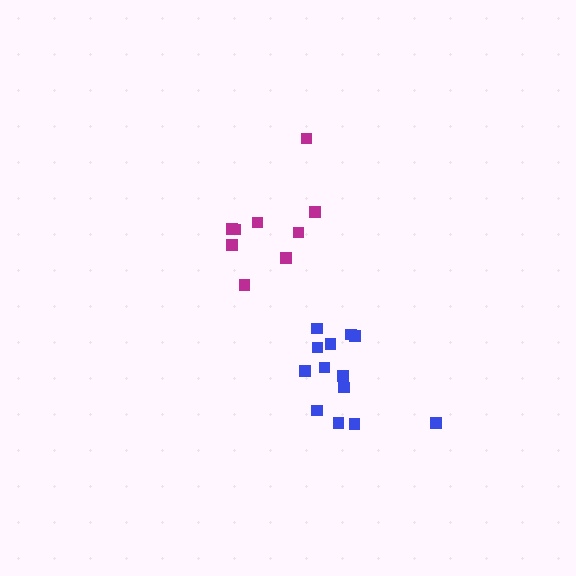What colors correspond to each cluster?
The clusters are colored: magenta, blue.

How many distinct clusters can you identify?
There are 2 distinct clusters.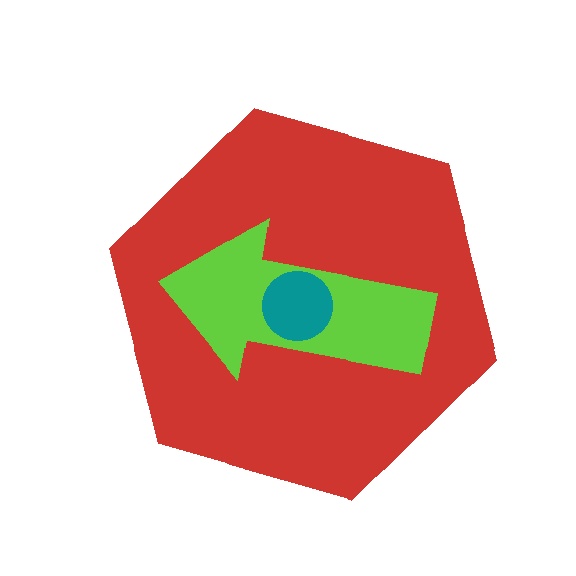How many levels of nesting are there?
3.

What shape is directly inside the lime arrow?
The teal circle.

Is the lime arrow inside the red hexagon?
Yes.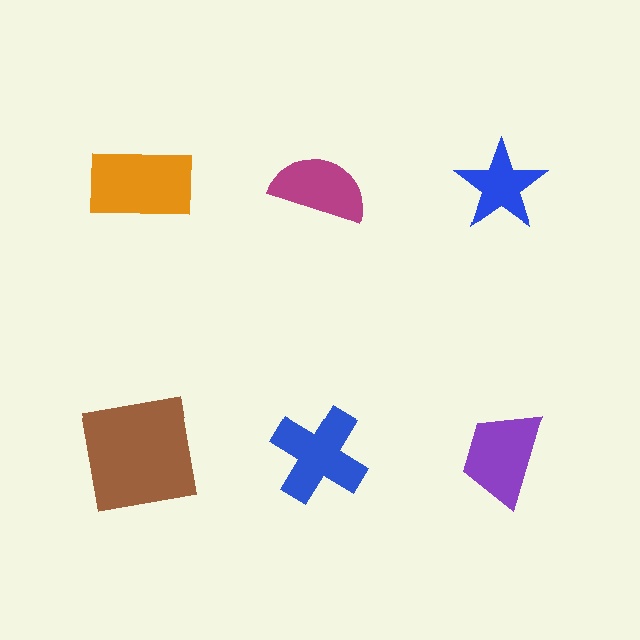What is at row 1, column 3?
A blue star.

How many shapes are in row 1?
3 shapes.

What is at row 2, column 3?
A purple trapezoid.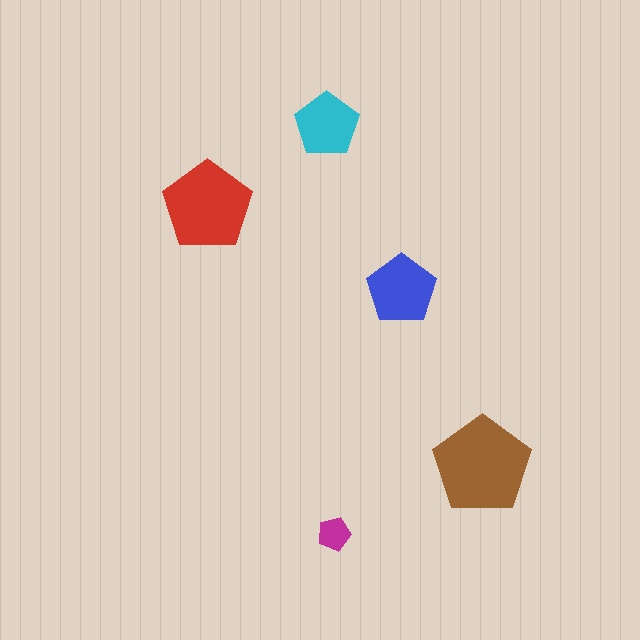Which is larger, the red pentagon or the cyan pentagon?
The red one.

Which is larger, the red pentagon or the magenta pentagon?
The red one.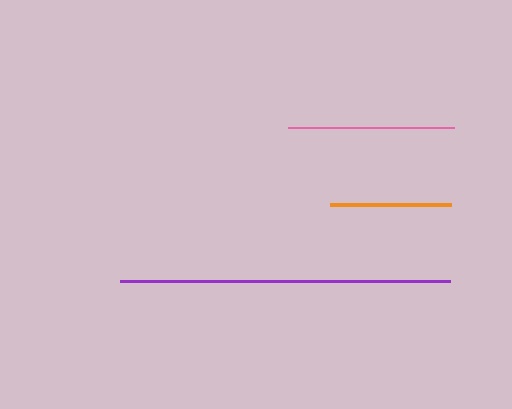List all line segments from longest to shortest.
From longest to shortest: purple, pink, orange.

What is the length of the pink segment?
The pink segment is approximately 165 pixels long.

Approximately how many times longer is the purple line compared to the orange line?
The purple line is approximately 2.7 times the length of the orange line.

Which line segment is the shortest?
The orange line is the shortest at approximately 121 pixels.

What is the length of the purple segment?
The purple segment is approximately 330 pixels long.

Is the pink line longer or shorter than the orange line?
The pink line is longer than the orange line.